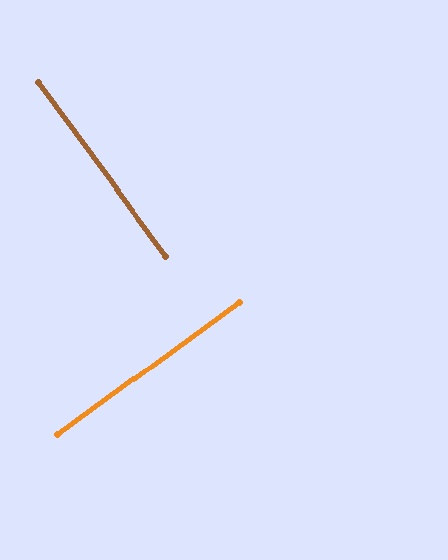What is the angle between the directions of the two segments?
Approximately 90 degrees.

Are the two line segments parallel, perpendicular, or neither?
Perpendicular — they meet at approximately 90°.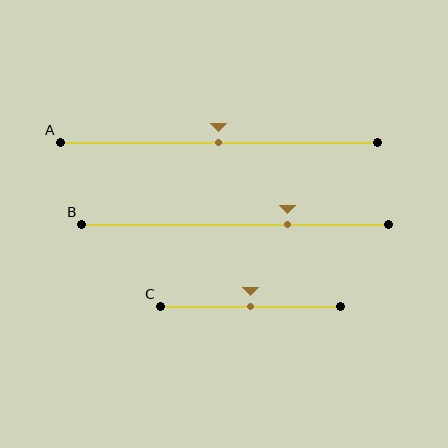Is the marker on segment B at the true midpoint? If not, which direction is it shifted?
No, the marker on segment B is shifted to the right by about 17% of the segment length.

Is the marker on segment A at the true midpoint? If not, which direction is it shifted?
Yes, the marker on segment A is at the true midpoint.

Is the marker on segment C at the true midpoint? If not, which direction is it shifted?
Yes, the marker on segment C is at the true midpoint.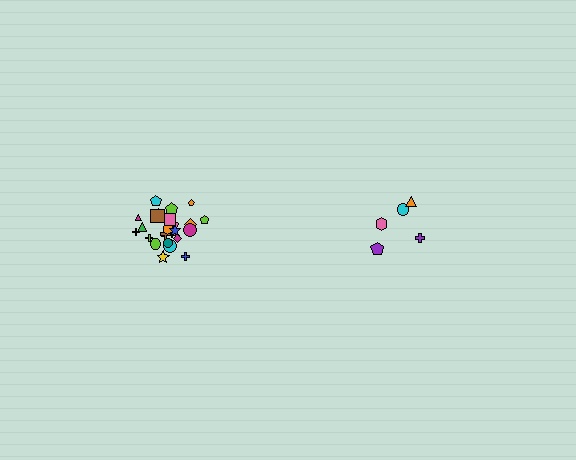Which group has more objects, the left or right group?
The left group.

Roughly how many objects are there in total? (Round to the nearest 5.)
Roughly 30 objects in total.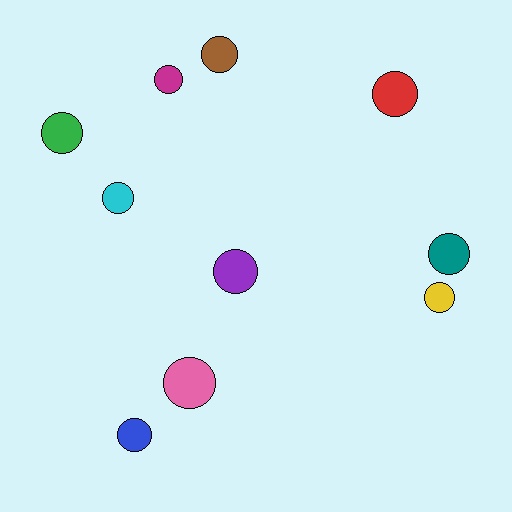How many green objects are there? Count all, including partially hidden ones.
There is 1 green object.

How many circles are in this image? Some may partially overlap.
There are 10 circles.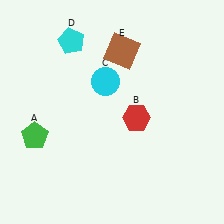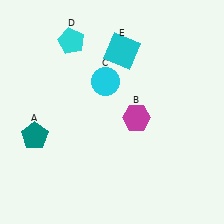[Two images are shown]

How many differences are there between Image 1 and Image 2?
There are 3 differences between the two images.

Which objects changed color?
A changed from green to teal. B changed from red to magenta. E changed from brown to cyan.